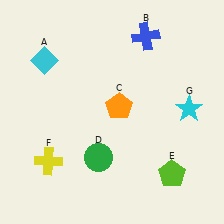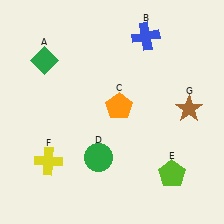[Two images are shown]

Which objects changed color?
A changed from cyan to green. G changed from cyan to brown.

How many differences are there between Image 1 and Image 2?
There are 2 differences between the two images.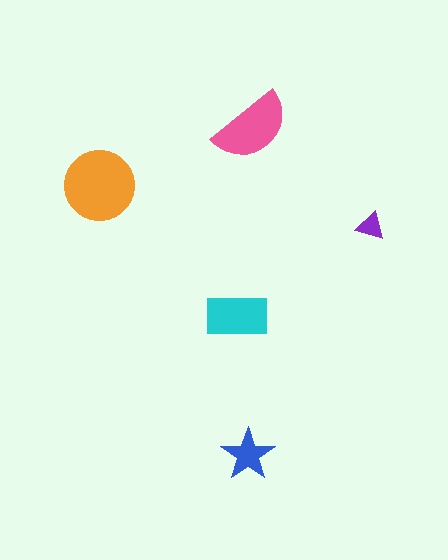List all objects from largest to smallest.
The orange circle, the pink semicircle, the cyan rectangle, the blue star, the purple triangle.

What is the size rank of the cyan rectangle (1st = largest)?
3rd.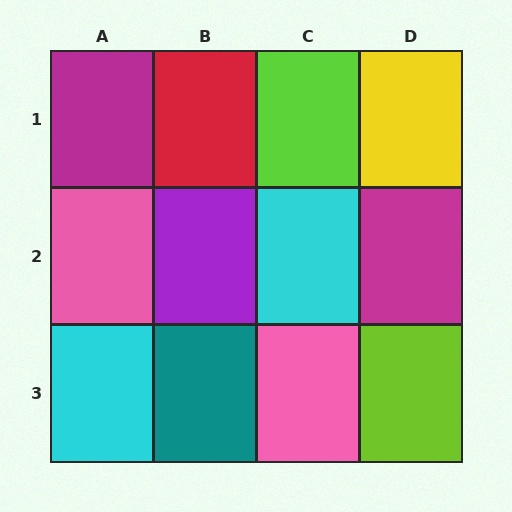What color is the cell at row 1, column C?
Lime.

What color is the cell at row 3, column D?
Lime.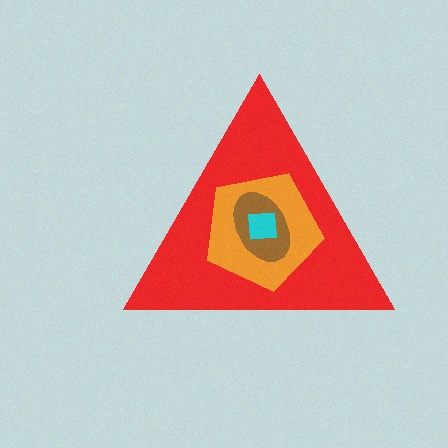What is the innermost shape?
The cyan square.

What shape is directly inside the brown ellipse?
The cyan square.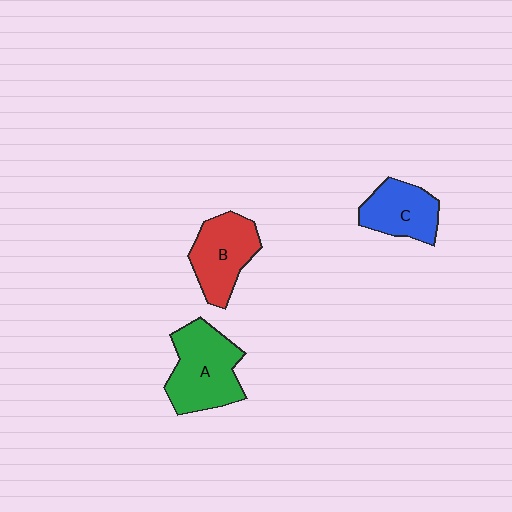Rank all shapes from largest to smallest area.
From largest to smallest: A (green), B (red), C (blue).